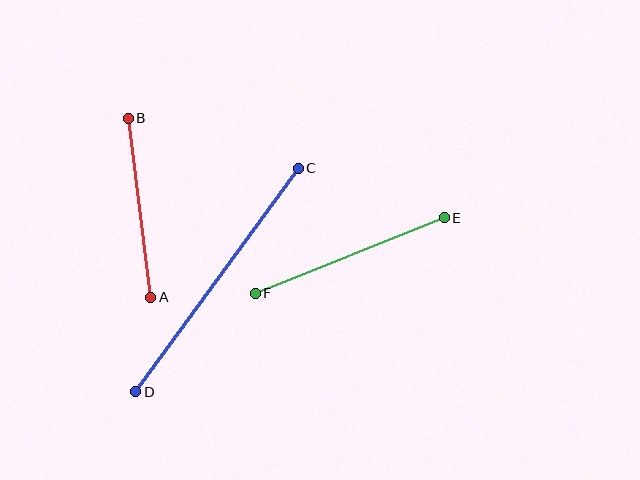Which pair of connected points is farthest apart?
Points C and D are farthest apart.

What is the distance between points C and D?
The distance is approximately 276 pixels.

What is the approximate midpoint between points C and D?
The midpoint is at approximately (217, 280) pixels.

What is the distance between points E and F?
The distance is approximately 204 pixels.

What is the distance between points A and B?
The distance is approximately 180 pixels.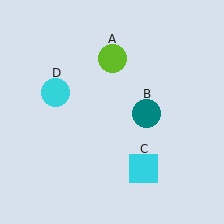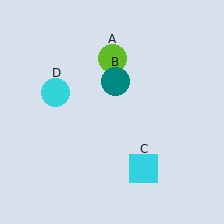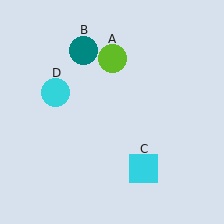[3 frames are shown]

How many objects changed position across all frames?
1 object changed position: teal circle (object B).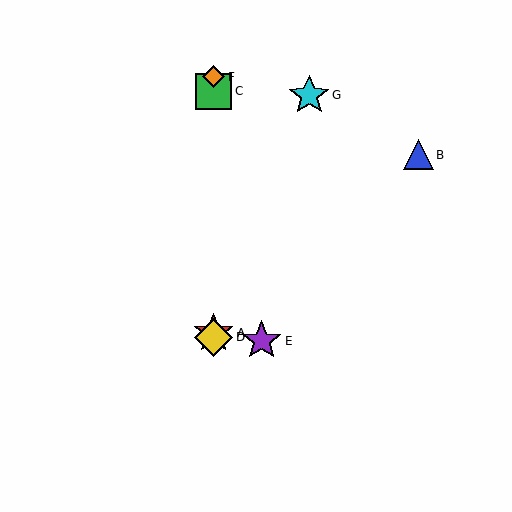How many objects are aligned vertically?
4 objects (A, C, D, F) are aligned vertically.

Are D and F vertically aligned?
Yes, both are at x≈214.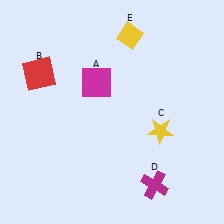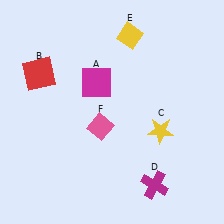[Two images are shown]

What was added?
A pink diamond (F) was added in Image 2.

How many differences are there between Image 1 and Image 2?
There is 1 difference between the two images.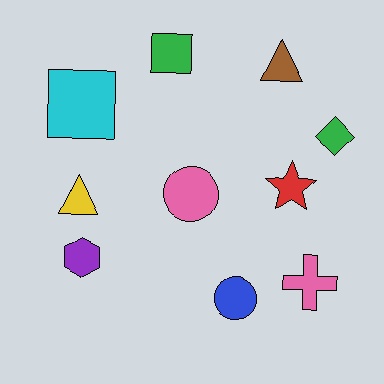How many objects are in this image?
There are 10 objects.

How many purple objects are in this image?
There is 1 purple object.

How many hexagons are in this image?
There is 1 hexagon.